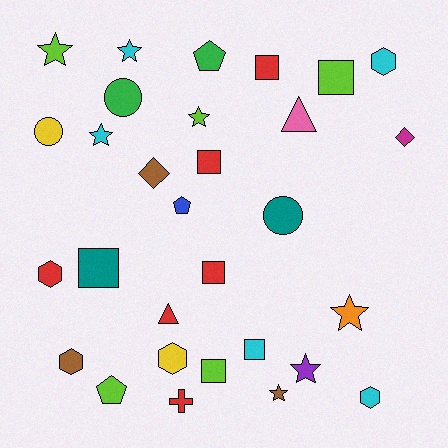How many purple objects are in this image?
There is 1 purple object.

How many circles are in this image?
There are 3 circles.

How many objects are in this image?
There are 30 objects.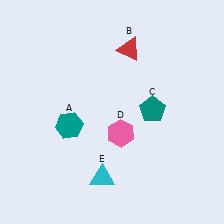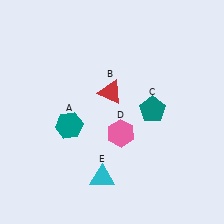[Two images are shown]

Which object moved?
The red triangle (B) moved down.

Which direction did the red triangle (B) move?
The red triangle (B) moved down.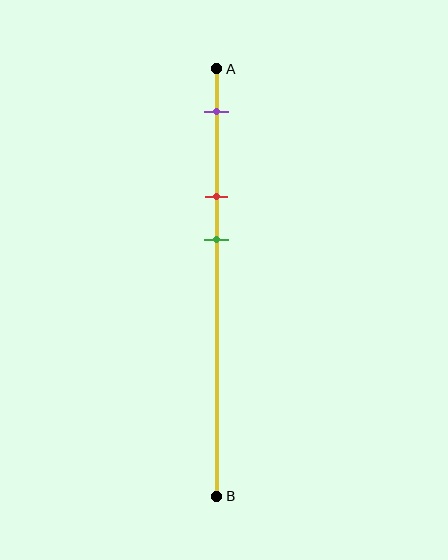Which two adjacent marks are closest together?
The red and green marks are the closest adjacent pair.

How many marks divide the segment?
There are 3 marks dividing the segment.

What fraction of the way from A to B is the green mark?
The green mark is approximately 40% (0.4) of the way from A to B.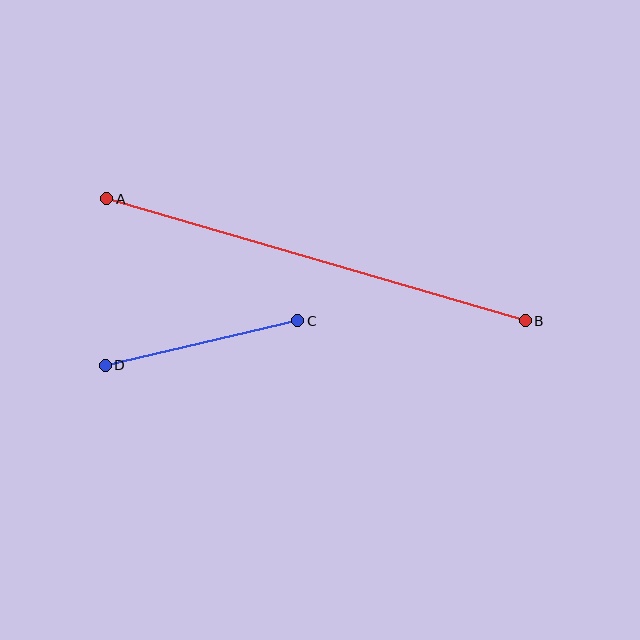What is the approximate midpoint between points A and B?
The midpoint is at approximately (316, 260) pixels.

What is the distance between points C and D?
The distance is approximately 197 pixels.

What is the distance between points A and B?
The distance is approximately 436 pixels.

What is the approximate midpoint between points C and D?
The midpoint is at approximately (201, 343) pixels.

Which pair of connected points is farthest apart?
Points A and B are farthest apart.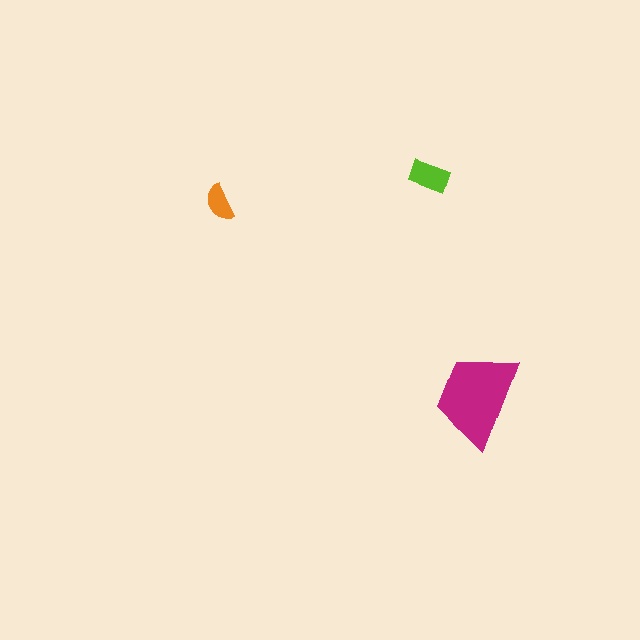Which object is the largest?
The magenta trapezoid.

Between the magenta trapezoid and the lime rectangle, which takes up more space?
The magenta trapezoid.